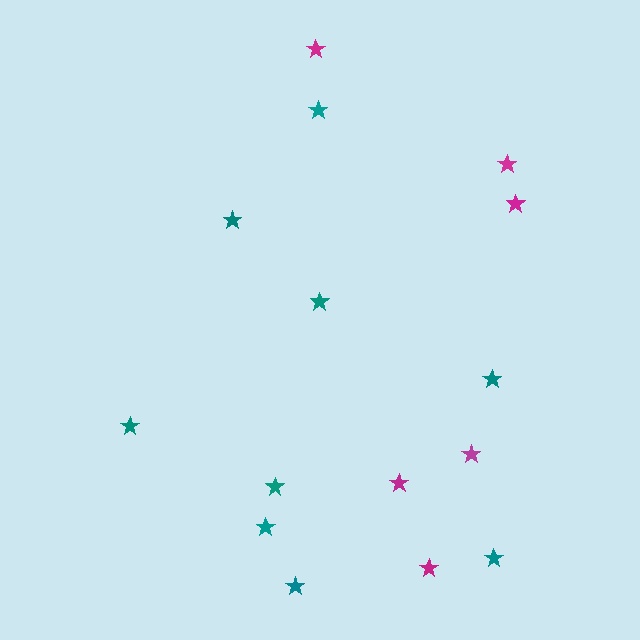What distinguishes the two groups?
There are 2 groups: one group of magenta stars (6) and one group of teal stars (9).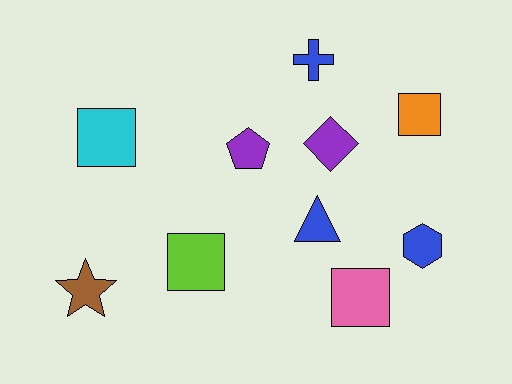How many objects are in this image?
There are 10 objects.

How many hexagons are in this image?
There is 1 hexagon.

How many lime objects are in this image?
There is 1 lime object.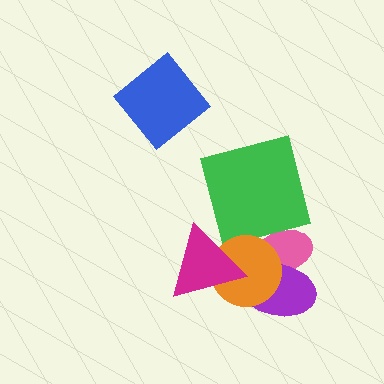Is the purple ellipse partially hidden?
Yes, it is partially covered by another shape.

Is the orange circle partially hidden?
Yes, it is partially covered by another shape.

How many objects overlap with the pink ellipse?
3 objects overlap with the pink ellipse.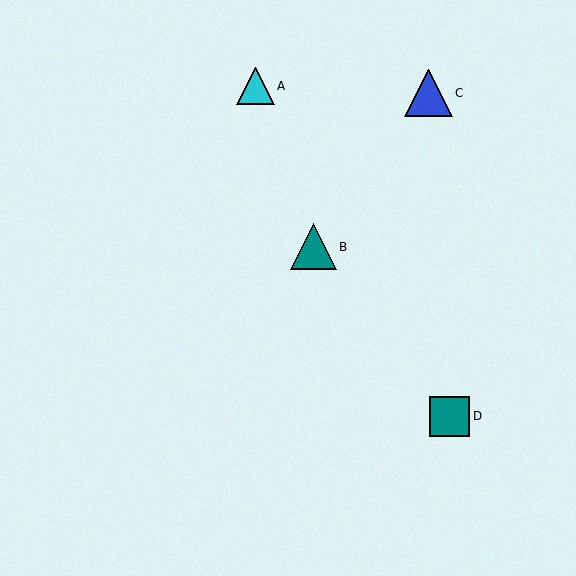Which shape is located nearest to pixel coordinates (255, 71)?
The cyan triangle (labeled A) at (255, 86) is nearest to that location.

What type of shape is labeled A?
Shape A is a cyan triangle.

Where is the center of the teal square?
The center of the teal square is at (450, 416).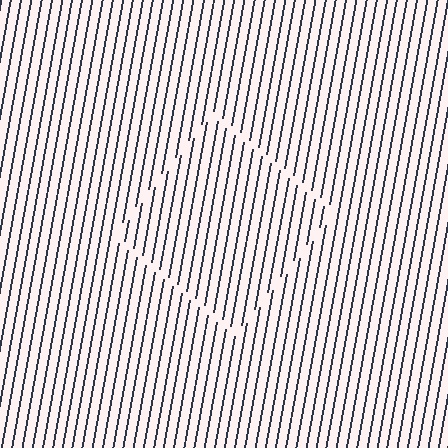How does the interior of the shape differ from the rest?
The interior of the shape contains the same grating, shifted by half a period — the contour is defined by the phase discontinuity where line-ends from the inner and outer gratings abut.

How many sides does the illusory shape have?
4 sides — the line-ends trace a square.